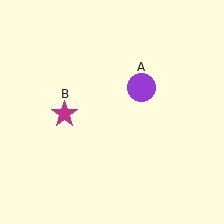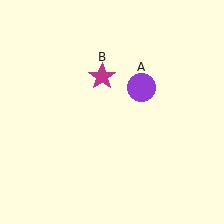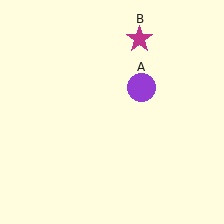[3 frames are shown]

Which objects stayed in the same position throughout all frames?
Purple circle (object A) remained stationary.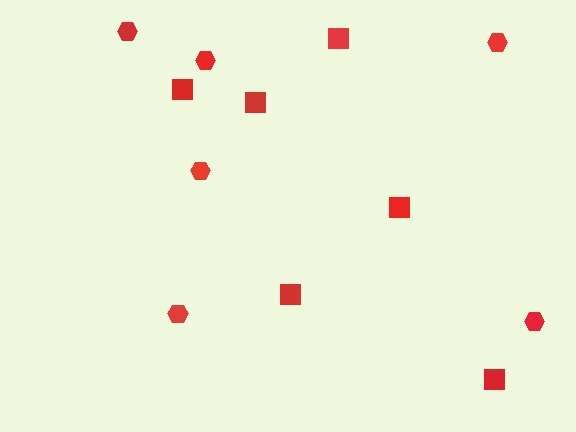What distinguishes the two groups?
There are 2 groups: one group of hexagons (6) and one group of squares (6).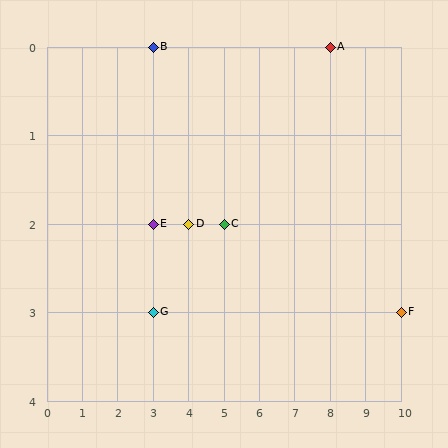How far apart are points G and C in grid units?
Points G and C are 2 columns and 1 row apart (about 2.2 grid units diagonally).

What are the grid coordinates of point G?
Point G is at grid coordinates (3, 3).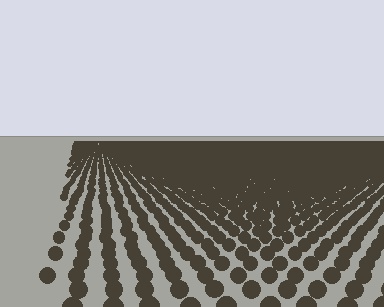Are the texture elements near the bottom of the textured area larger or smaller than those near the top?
Larger. Near the bottom, elements are closer to the viewer and appear at a bigger on-screen size.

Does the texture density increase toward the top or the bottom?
Density increases toward the top.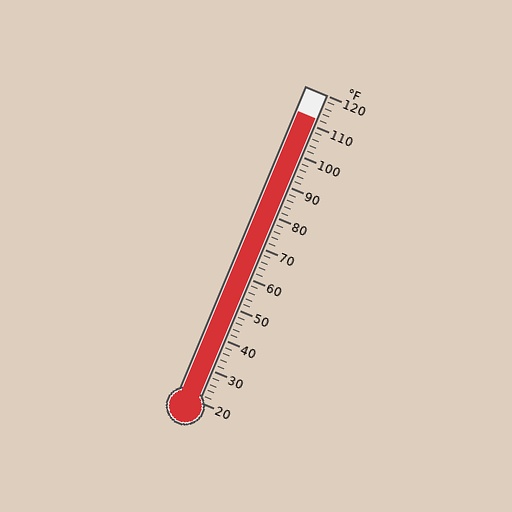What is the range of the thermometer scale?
The thermometer scale ranges from 20°F to 120°F.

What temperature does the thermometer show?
The thermometer shows approximately 112°F.